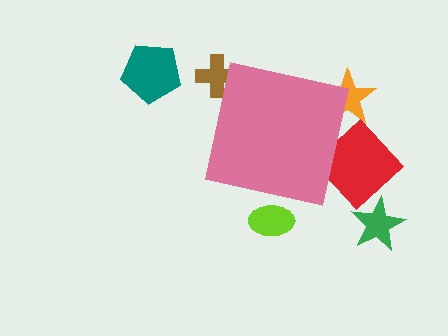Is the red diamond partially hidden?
Yes, the red diamond is partially hidden behind the pink square.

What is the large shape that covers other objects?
A pink square.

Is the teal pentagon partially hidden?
No, the teal pentagon is fully visible.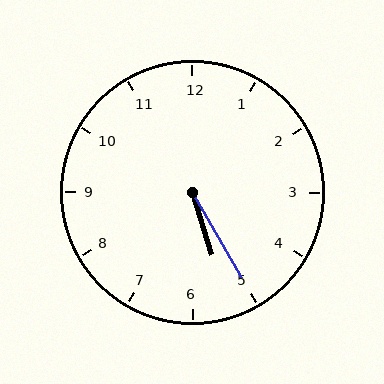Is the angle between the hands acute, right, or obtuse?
It is acute.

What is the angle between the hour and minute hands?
Approximately 12 degrees.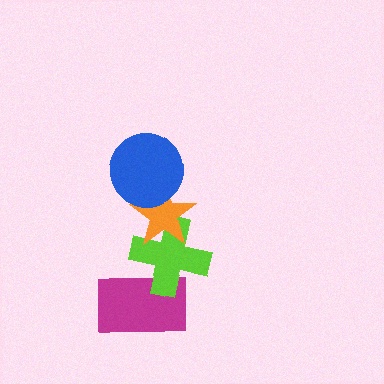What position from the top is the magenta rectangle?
The magenta rectangle is 4th from the top.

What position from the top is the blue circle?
The blue circle is 1st from the top.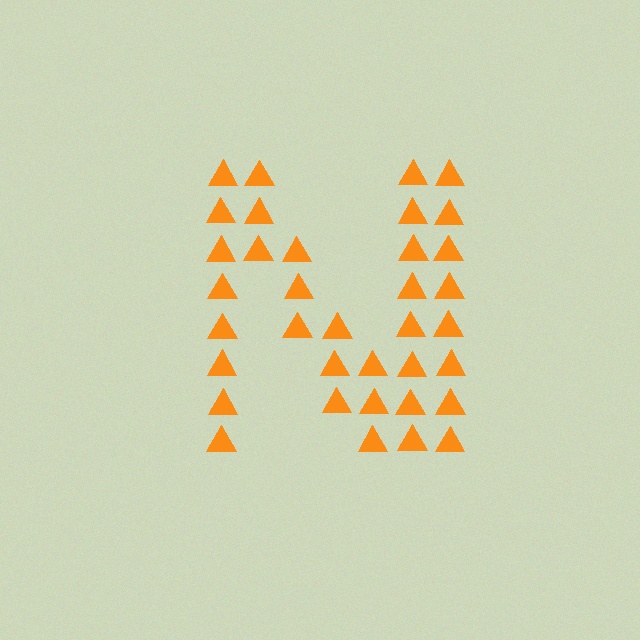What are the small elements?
The small elements are triangles.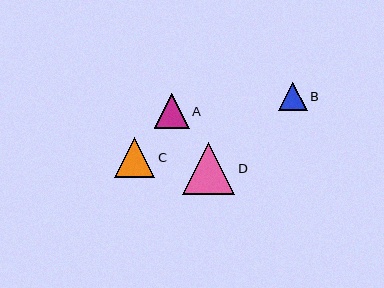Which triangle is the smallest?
Triangle B is the smallest with a size of approximately 29 pixels.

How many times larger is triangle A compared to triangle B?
Triangle A is approximately 1.2 times the size of triangle B.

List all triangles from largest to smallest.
From largest to smallest: D, C, A, B.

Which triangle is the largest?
Triangle D is the largest with a size of approximately 52 pixels.